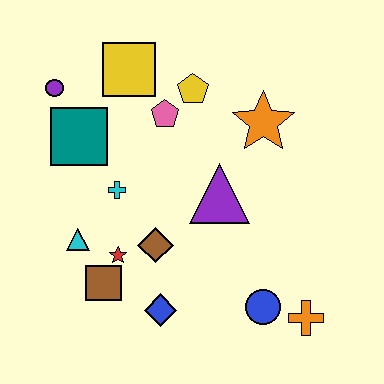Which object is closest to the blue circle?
The orange cross is closest to the blue circle.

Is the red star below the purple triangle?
Yes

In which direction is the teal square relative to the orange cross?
The teal square is to the left of the orange cross.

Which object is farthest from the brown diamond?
The purple circle is farthest from the brown diamond.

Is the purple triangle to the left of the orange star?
Yes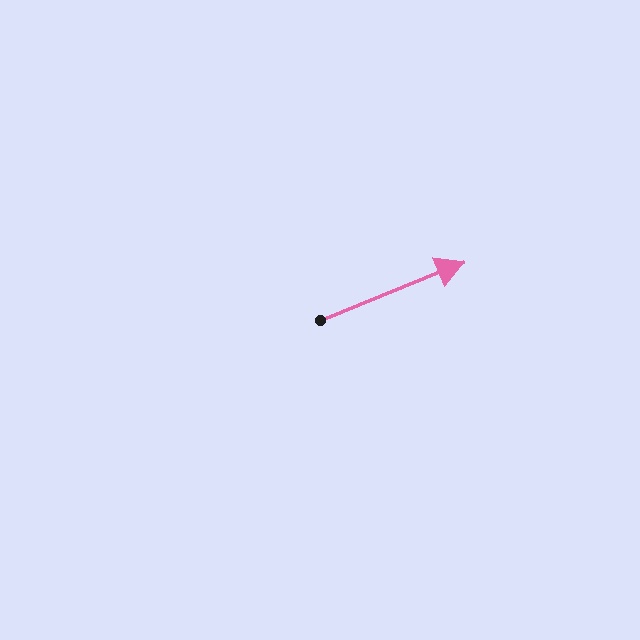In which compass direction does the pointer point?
East.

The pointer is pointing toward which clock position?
Roughly 2 o'clock.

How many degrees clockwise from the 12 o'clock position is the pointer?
Approximately 68 degrees.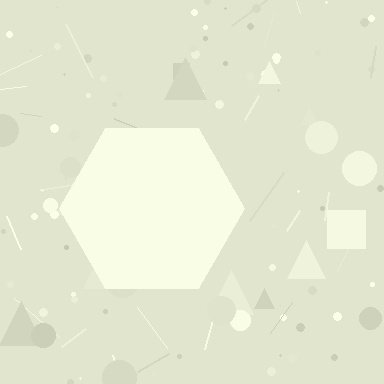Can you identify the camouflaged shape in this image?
The camouflaged shape is a hexagon.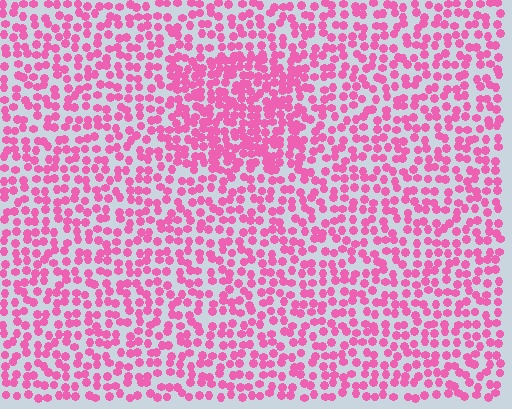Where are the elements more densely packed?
The elements are more densely packed inside the rectangle boundary.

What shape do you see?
I see a rectangle.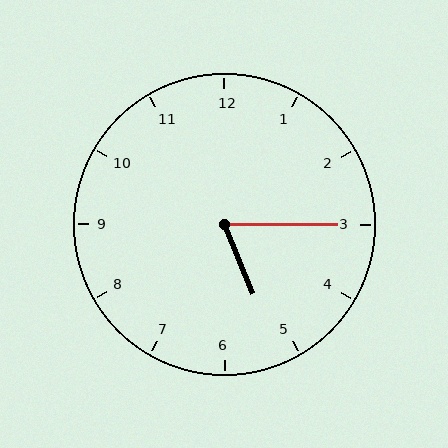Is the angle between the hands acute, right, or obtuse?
It is acute.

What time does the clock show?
5:15.